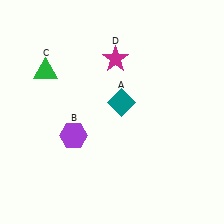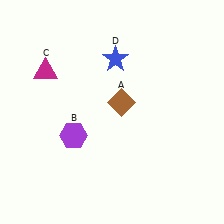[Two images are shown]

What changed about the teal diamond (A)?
In Image 1, A is teal. In Image 2, it changed to brown.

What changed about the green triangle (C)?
In Image 1, C is green. In Image 2, it changed to magenta.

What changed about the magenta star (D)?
In Image 1, D is magenta. In Image 2, it changed to blue.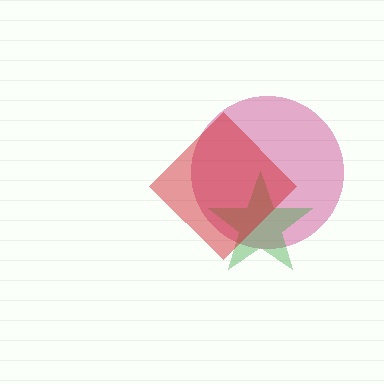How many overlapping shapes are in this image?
There are 3 overlapping shapes in the image.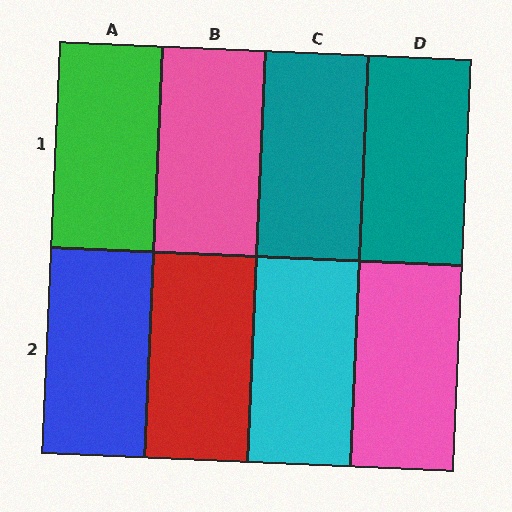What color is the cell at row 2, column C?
Cyan.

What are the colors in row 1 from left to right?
Green, pink, teal, teal.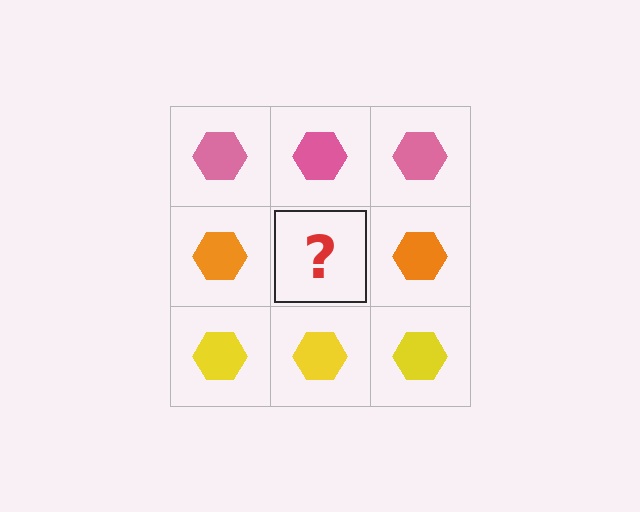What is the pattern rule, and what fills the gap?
The rule is that each row has a consistent color. The gap should be filled with an orange hexagon.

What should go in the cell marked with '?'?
The missing cell should contain an orange hexagon.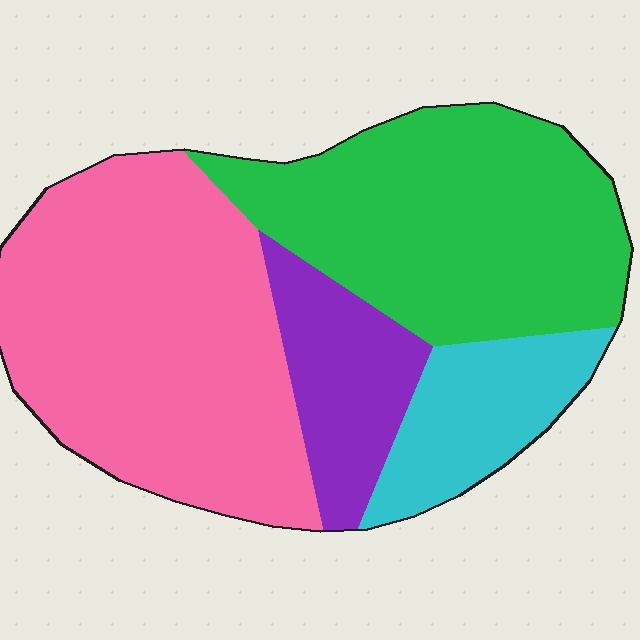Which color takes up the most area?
Pink, at roughly 40%.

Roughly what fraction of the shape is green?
Green takes up about one third (1/3) of the shape.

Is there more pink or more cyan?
Pink.